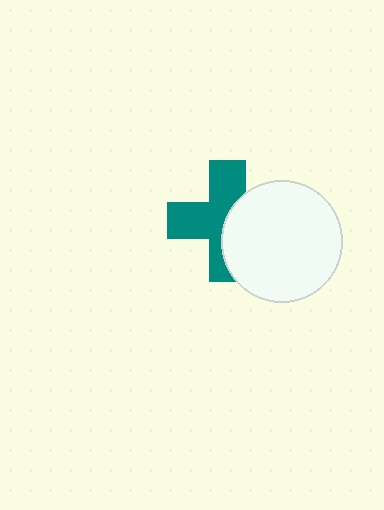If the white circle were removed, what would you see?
You would see the complete teal cross.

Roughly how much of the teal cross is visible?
About half of it is visible (roughly 58%).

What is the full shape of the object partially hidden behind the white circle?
The partially hidden object is a teal cross.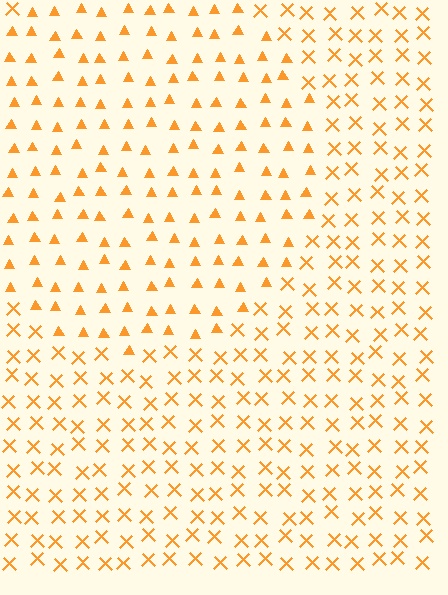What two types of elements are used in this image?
The image uses triangles inside the circle region and X marks outside it.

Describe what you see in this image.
The image is filled with small orange elements arranged in a uniform grid. A circle-shaped region contains triangles, while the surrounding area contains X marks. The boundary is defined purely by the change in element shape.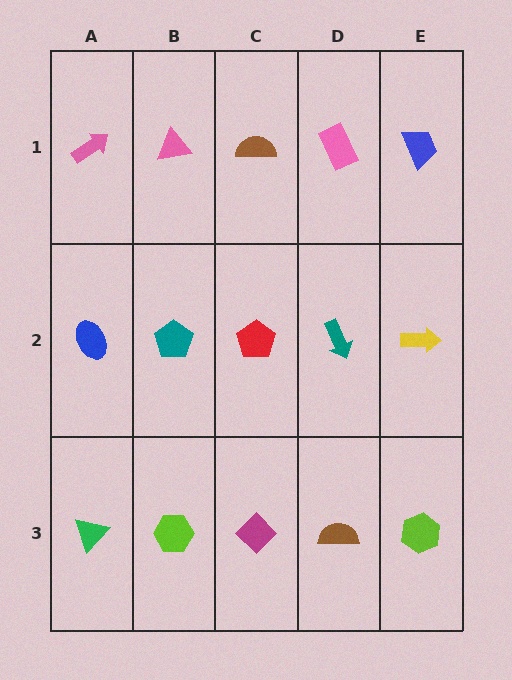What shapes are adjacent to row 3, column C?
A red pentagon (row 2, column C), a lime hexagon (row 3, column B), a brown semicircle (row 3, column D).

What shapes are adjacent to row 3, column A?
A blue ellipse (row 2, column A), a lime hexagon (row 3, column B).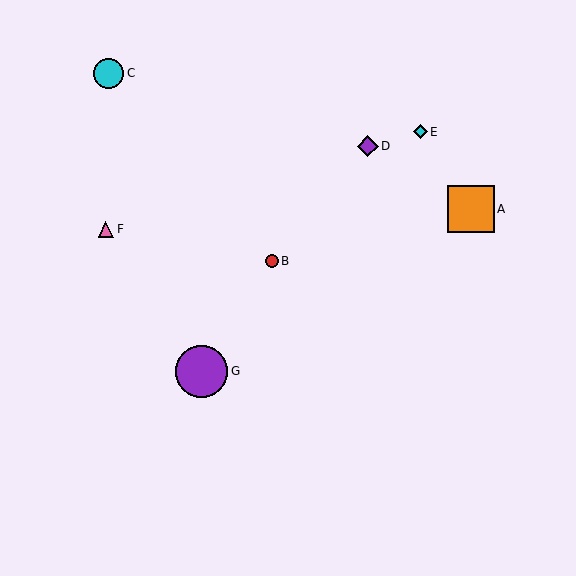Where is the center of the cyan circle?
The center of the cyan circle is at (108, 73).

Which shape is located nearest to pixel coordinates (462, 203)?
The orange square (labeled A) at (471, 209) is nearest to that location.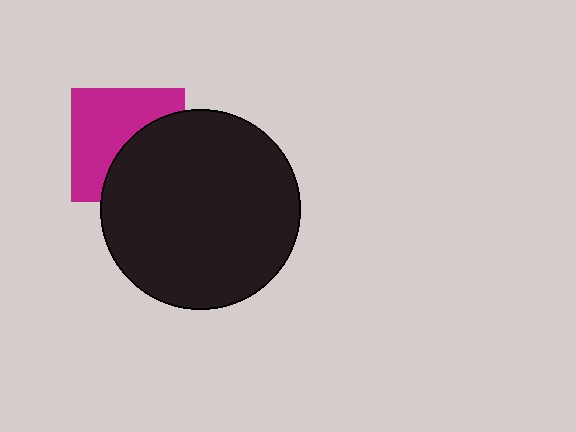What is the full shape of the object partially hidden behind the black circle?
The partially hidden object is a magenta square.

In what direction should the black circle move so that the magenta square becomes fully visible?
The black circle should move toward the lower-right. That is the shortest direction to clear the overlap and leave the magenta square fully visible.